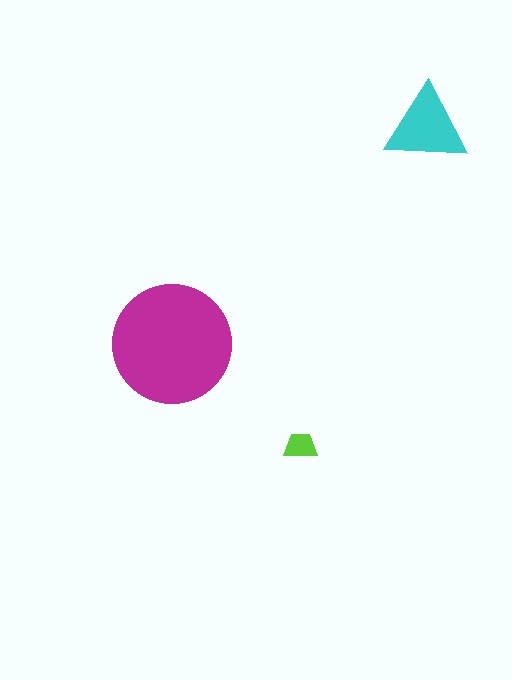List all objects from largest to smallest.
The magenta circle, the cyan triangle, the lime trapezoid.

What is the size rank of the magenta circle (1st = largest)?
1st.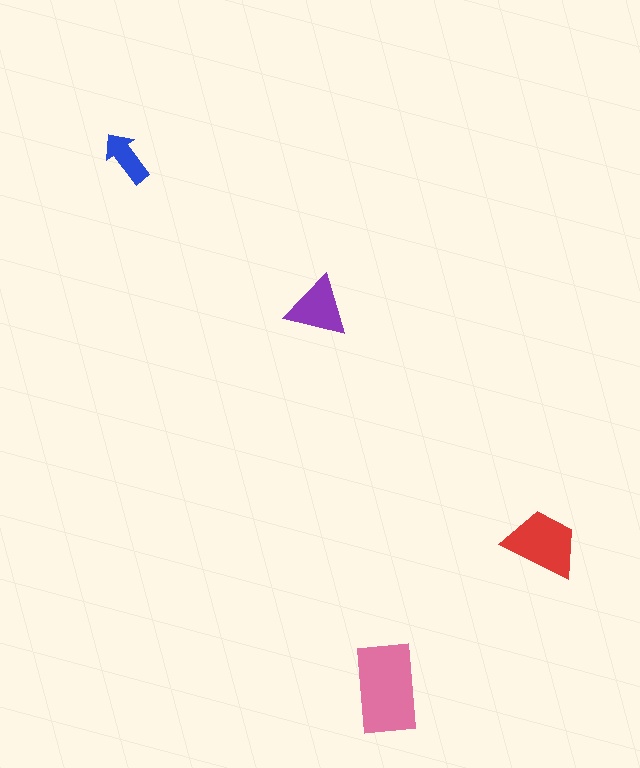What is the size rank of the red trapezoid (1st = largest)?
2nd.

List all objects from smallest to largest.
The blue arrow, the purple triangle, the red trapezoid, the pink rectangle.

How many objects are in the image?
There are 4 objects in the image.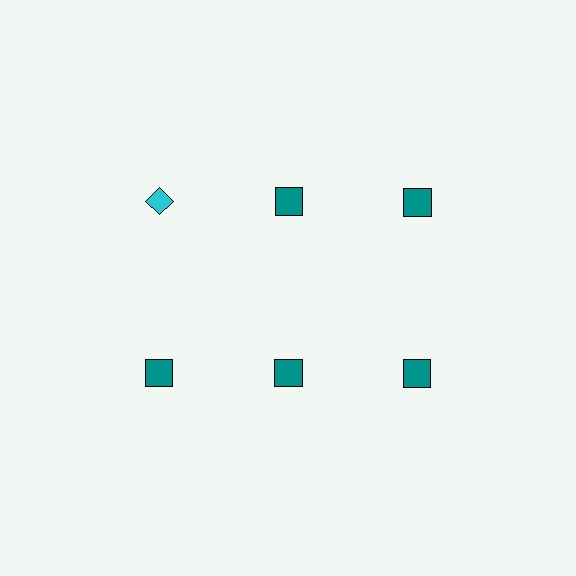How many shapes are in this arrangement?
There are 6 shapes arranged in a grid pattern.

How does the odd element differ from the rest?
It differs in both color (cyan instead of teal) and shape (diamond instead of square).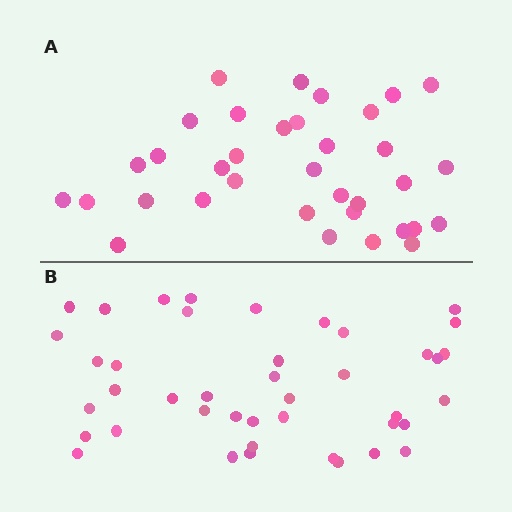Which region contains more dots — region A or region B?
Region B (the bottom region) has more dots.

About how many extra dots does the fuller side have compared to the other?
Region B has roughly 8 or so more dots than region A.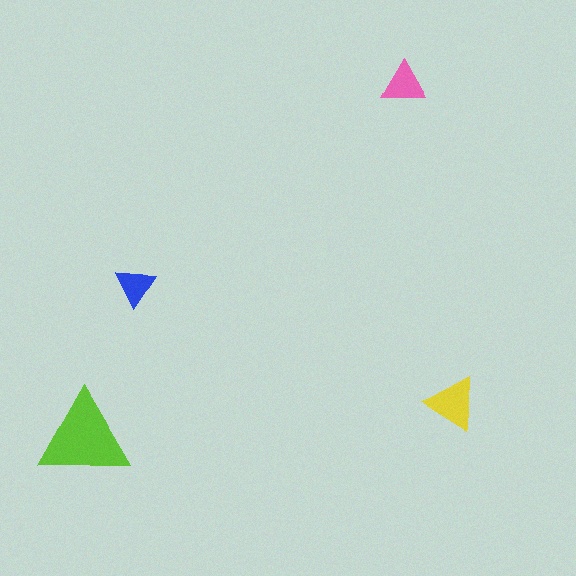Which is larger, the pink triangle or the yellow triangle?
The yellow one.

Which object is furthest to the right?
The yellow triangle is rightmost.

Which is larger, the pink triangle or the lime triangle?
The lime one.